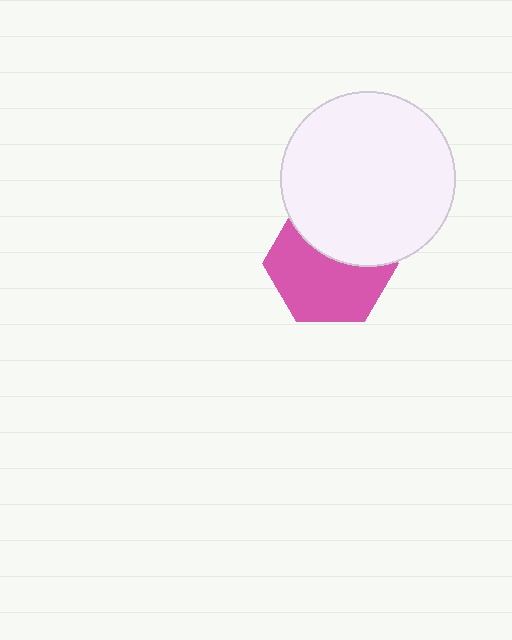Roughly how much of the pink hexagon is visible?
About half of it is visible (roughly 61%).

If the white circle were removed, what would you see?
You would see the complete pink hexagon.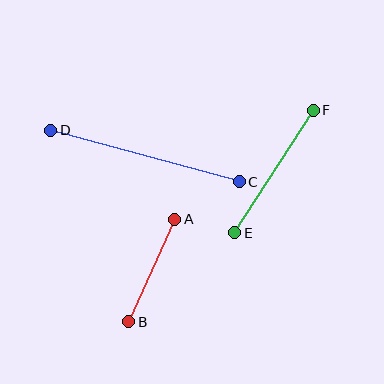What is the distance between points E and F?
The distance is approximately 146 pixels.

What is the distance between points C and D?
The distance is approximately 195 pixels.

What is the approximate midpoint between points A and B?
The midpoint is at approximately (152, 270) pixels.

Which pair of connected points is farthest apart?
Points C and D are farthest apart.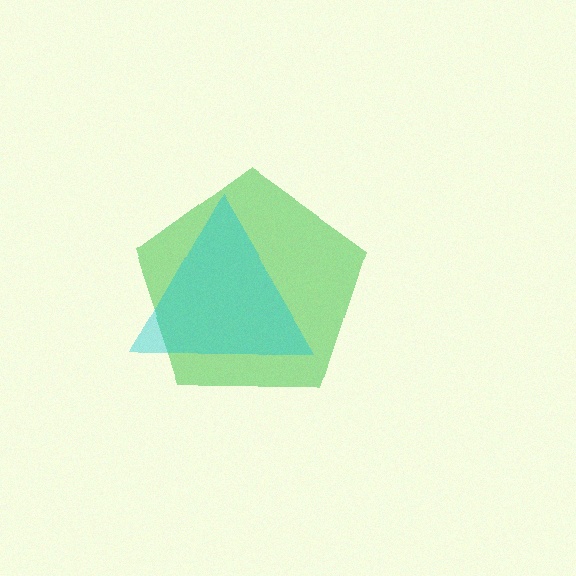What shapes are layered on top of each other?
The layered shapes are: a green pentagon, a cyan triangle.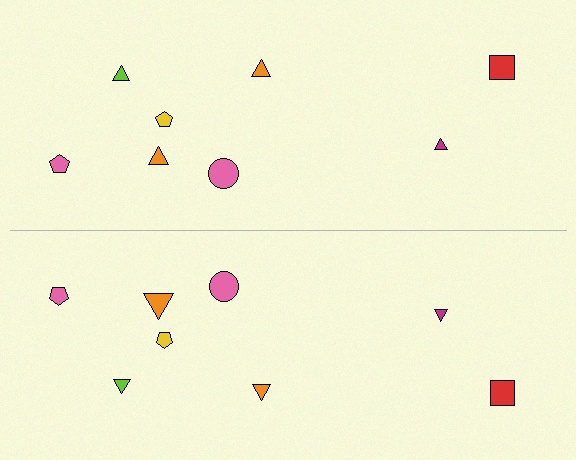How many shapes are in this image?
There are 16 shapes in this image.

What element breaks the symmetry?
The orange triangle on the bottom side has a different size than its mirror counterpart.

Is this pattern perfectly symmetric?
No, the pattern is not perfectly symmetric. The orange triangle on the bottom side has a different size than its mirror counterpart.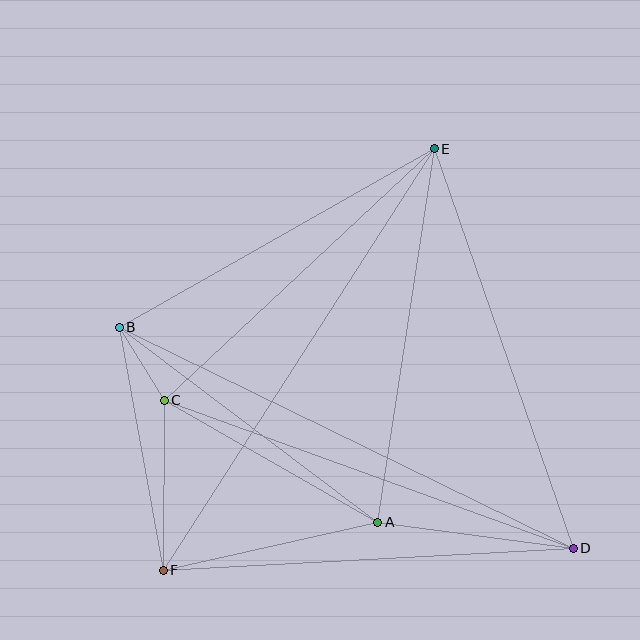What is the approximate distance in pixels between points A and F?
The distance between A and F is approximately 219 pixels.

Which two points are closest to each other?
Points B and C are closest to each other.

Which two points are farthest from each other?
Points B and D are farthest from each other.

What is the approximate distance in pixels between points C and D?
The distance between C and D is approximately 435 pixels.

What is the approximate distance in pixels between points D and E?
The distance between D and E is approximately 423 pixels.